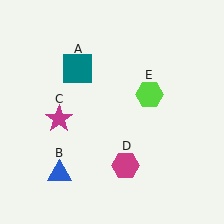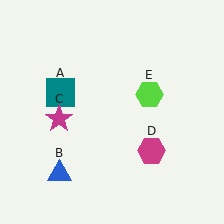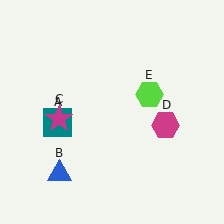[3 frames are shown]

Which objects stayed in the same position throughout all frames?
Blue triangle (object B) and magenta star (object C) and lime hexagon (object E) remained stationary.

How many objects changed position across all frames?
2 objects changed position: teal square (object A), magenta hexagon (object D).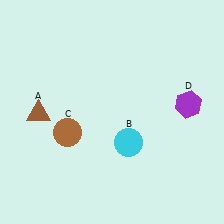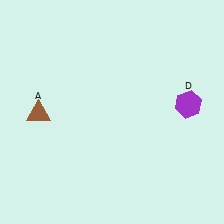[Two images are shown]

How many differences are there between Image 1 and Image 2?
There are 2 differences between the two images.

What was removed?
The cyan circle (B), the brown circle (C) were removed in Image 2.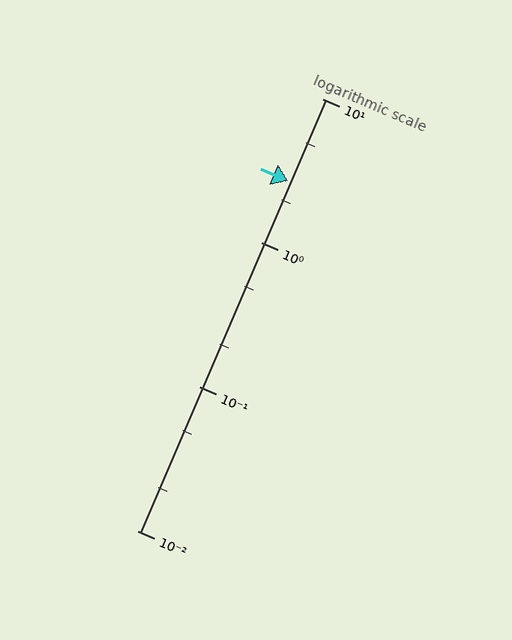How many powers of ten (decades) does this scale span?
The scale spans 3 decades, from 0.01 to 10.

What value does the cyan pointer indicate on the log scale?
The pointer indicates approximately 2.7.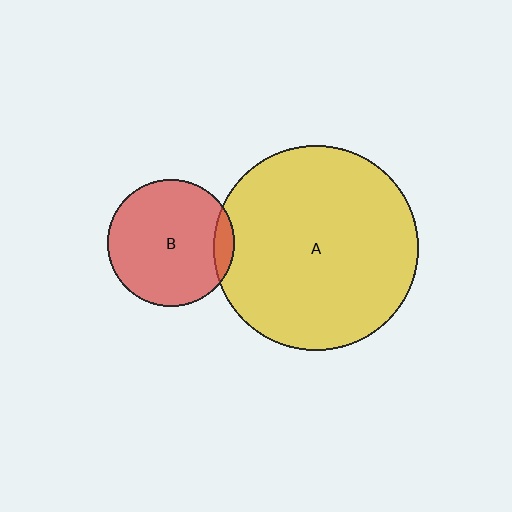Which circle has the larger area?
Circle A (yellow).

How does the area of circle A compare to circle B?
Approximately 2.6 times.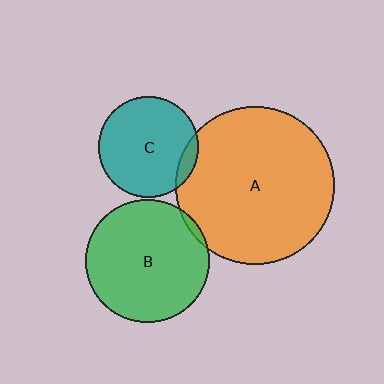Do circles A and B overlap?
Yes.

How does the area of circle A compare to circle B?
Approximately 1.6 times.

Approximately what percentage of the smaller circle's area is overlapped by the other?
Approximately 5%.